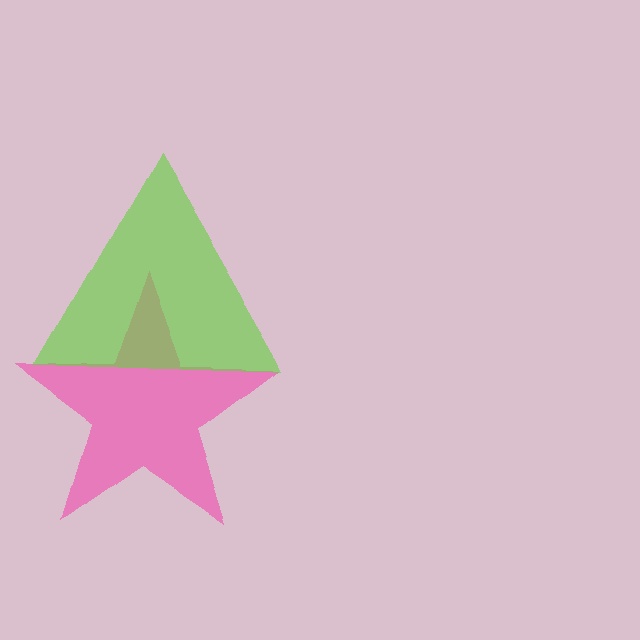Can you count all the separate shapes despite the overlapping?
Yes, there are 2 separate shapes.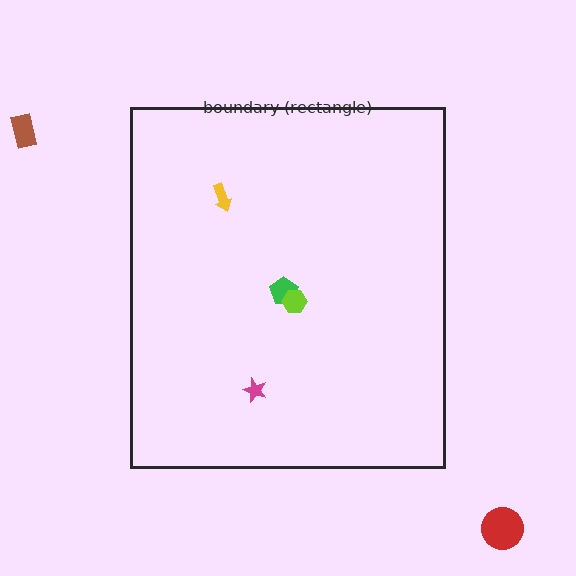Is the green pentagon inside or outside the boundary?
Inside.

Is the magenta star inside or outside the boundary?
Inside.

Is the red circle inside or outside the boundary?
Outside.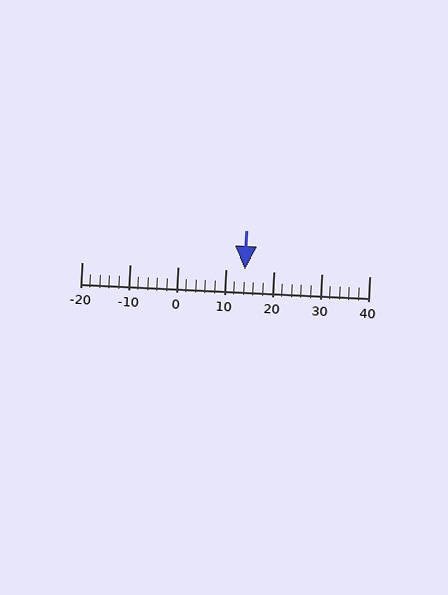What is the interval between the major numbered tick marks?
The major tick marks are spaced 10 units apart.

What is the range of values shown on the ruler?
The ruler shows values from -20 to 40.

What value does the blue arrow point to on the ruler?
The blue arrow points to approximately 14.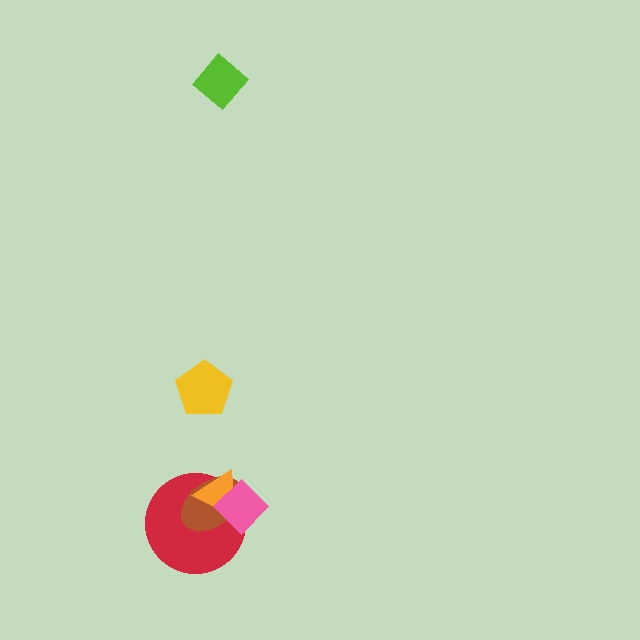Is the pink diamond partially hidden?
No, no other shape covers it.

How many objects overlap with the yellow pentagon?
0 objects overlap with the yellow pentagon.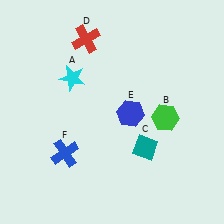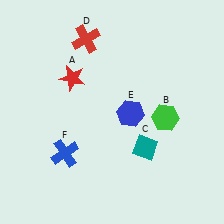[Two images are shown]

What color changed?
The star (A) changed from cyan in Image 1 to red in Image 2.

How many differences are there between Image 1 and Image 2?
There is 1 difference between the two images.